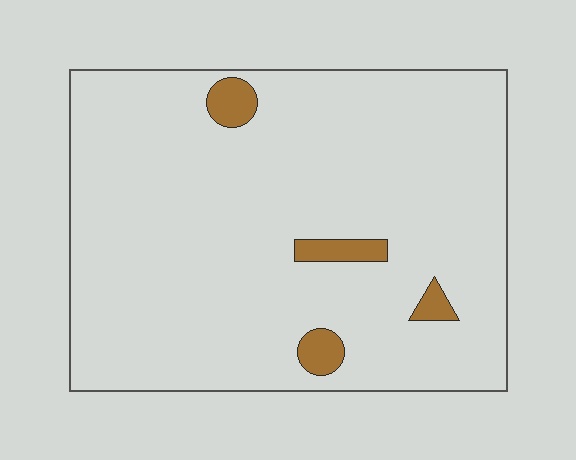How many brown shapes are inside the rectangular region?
4.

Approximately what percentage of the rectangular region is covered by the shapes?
Approximately 5%.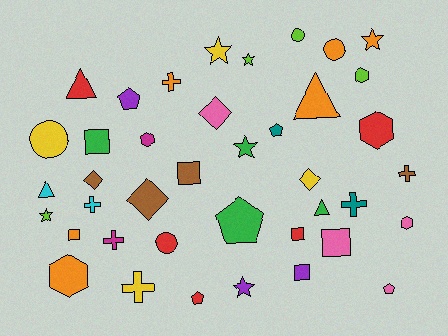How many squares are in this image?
There are 6 squares.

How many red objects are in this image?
There are 5 red objects.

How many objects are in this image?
There are 40 objects.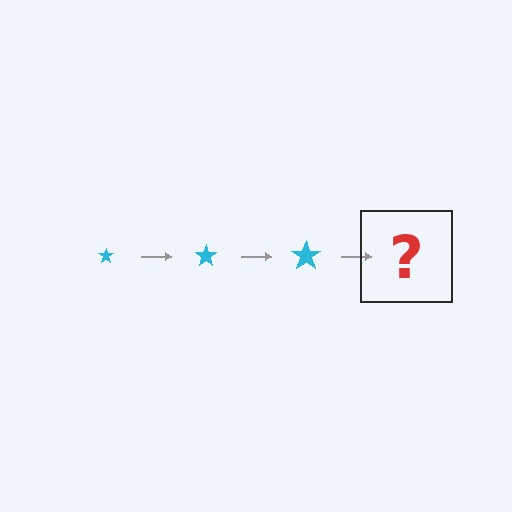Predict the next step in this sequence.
The next step is a cyan star, larger than the previous one.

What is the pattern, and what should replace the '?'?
The pattern is that the star gets progressively larger each step. The '?' should be a cyan star, larger than the previous one.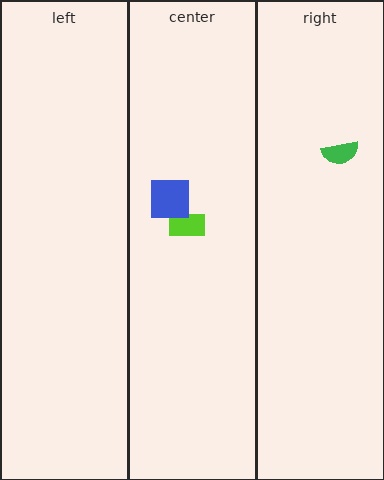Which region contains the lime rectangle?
The center region.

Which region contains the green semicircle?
The right region.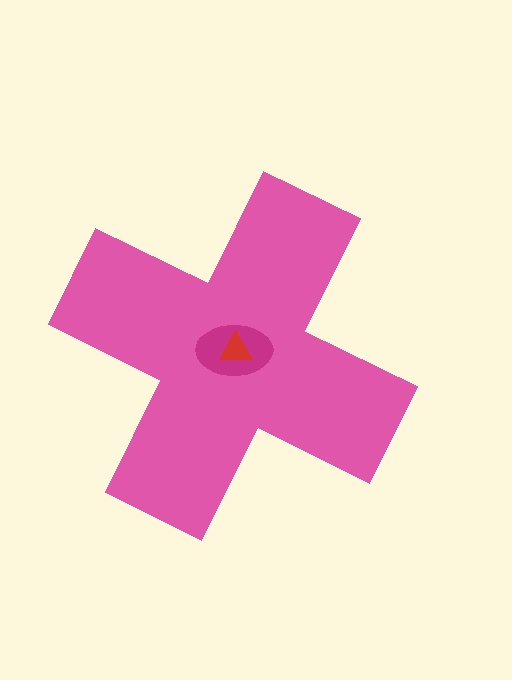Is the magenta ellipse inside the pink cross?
Yes.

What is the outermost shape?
The pink cross.